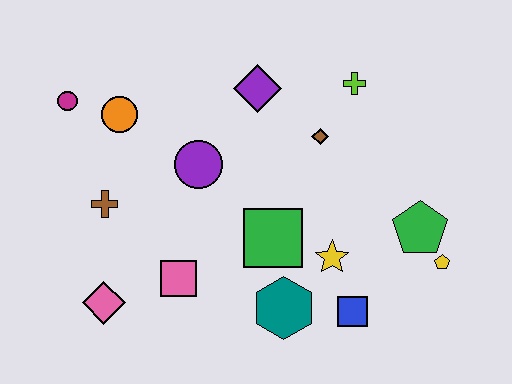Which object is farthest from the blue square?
The magenta circle is farthest from the blue square.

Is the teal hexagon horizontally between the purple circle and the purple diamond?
No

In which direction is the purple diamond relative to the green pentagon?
The purple diamond is to the left of the green pentagon.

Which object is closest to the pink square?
The pink diamond is closest to the pink square.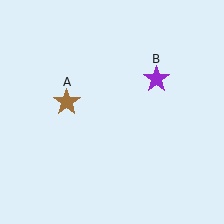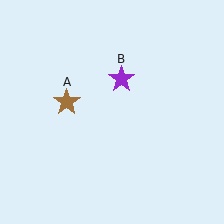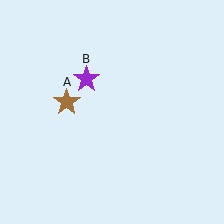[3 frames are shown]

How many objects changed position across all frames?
1 object changed position: purple star (object B).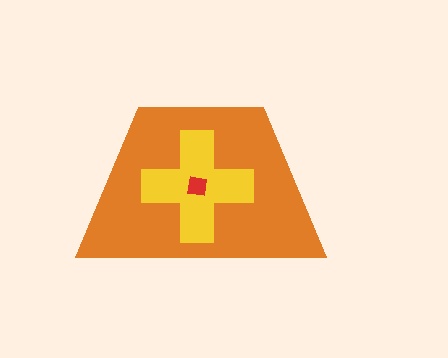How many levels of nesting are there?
3.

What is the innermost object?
The red square.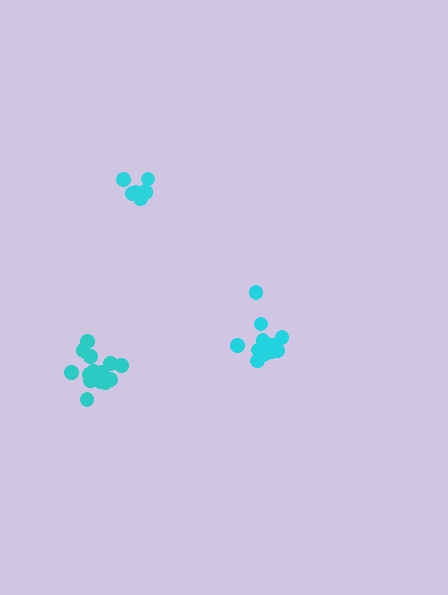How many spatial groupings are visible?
There are 3 spatial groupings.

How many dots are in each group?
Group 1: 9 dots, Group 2: 14 dots, Group 3: 13 dots (36 total).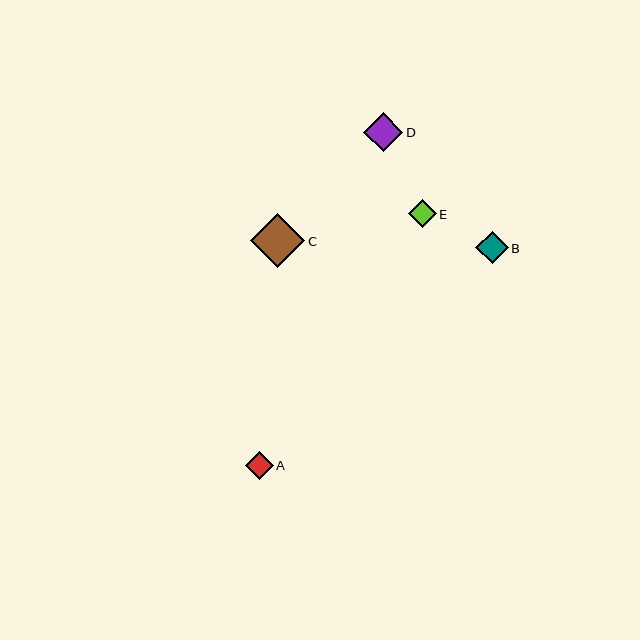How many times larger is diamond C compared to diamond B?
Diamond C is approximately 1.7 times the size of diamond B.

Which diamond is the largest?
Diamond C is the largest with a size of approximately 54 pixels.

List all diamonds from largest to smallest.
From largest to smallest: C, D, B, A, E.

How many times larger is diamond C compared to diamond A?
Diamond C is approximately 2.0 times the size of diamond A.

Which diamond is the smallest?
Diamond E is the smallest with a size of approximately 27 pixels.